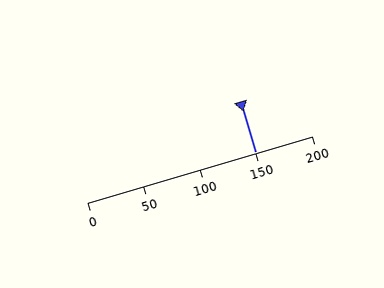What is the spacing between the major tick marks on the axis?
The major ticks are spaced 50 apart.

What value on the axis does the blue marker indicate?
The marker indicates approximately 150.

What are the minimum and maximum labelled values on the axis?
The axis runs from 0 to 200.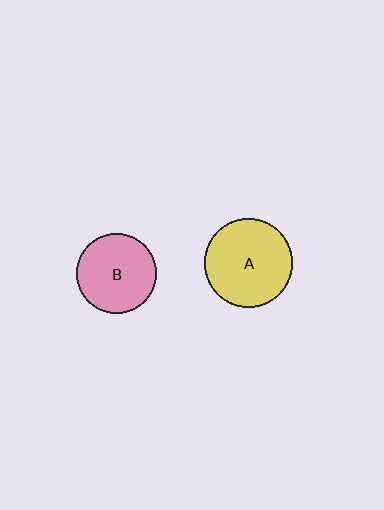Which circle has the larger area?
Circle A (yellow).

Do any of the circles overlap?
No, none of the circles overlap.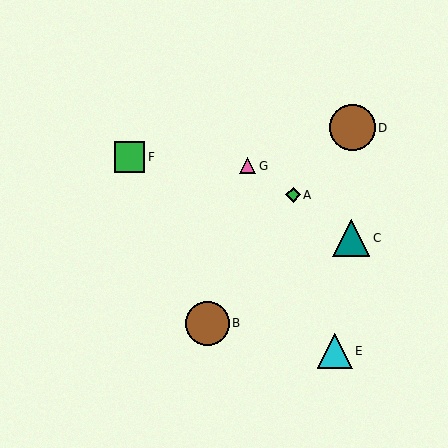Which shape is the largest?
The brown circle (labeled D) is the largest.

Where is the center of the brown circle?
The center of the brown circle is at (208, 323).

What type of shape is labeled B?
Shape B is a brown circle.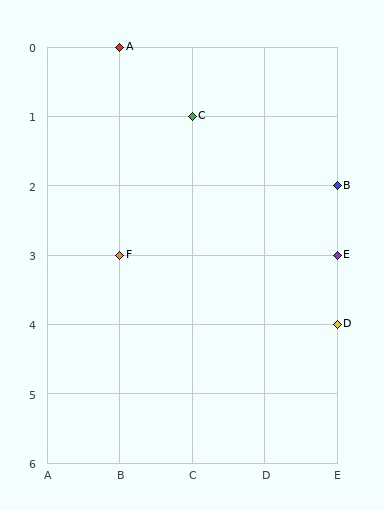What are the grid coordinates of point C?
Point C is at grid coordinates (C, 1).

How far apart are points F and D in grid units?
Points F and D are 3 columns and 1 row apart (about 3.2 grid units diagonally).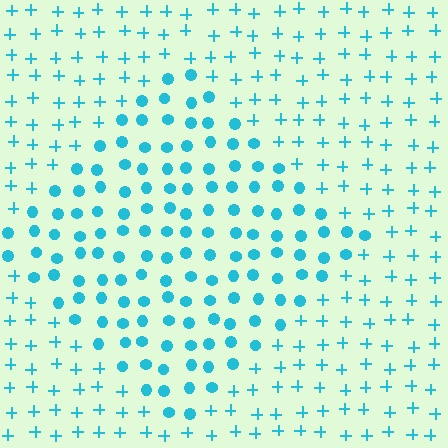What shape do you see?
I see a diamond.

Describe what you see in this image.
The image is filled with small cyan elements arranged in a uniform grid. A diamond-shaped region contains circles, while the surrounding area contains plus signs. The boundary is defined purely by the change in element shape.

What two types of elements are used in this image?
The image uses circles inside the diamond region and plus signs outside it.